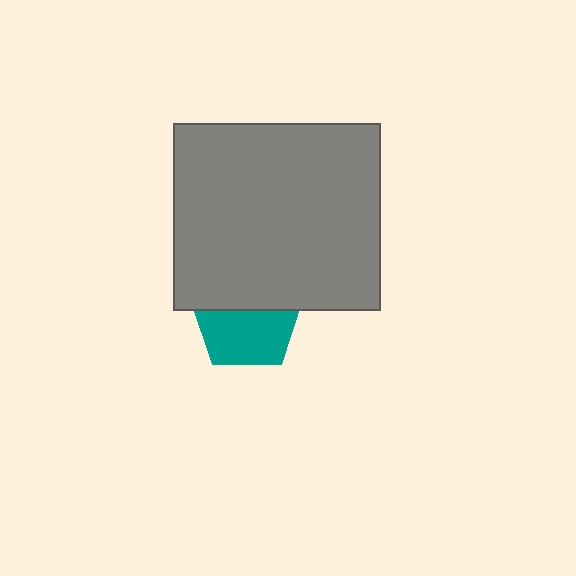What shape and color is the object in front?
The object in front is a gray rectangle.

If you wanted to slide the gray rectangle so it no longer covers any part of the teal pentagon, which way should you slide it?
Slide it up — that is the most direct way to separate the two shapes.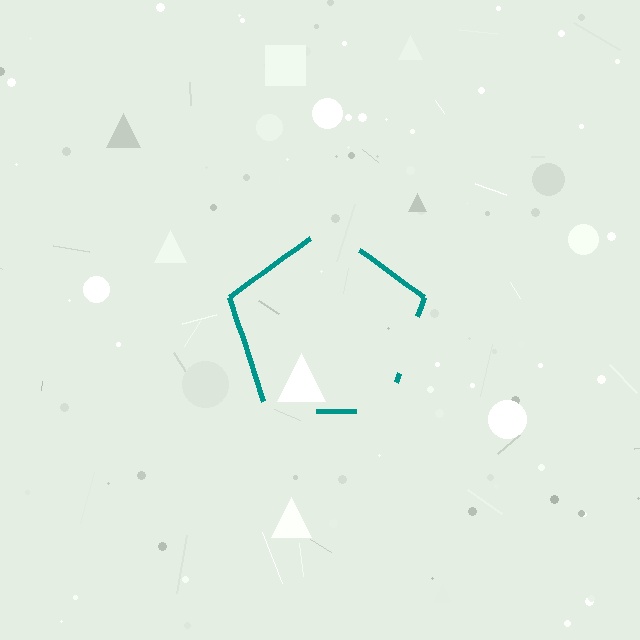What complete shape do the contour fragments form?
The contour fragments form a pentagon.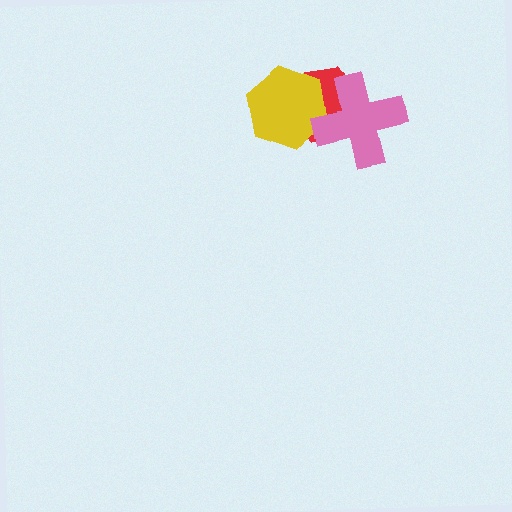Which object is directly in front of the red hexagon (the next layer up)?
The yellow hexagon is directly in front of the red hexagon.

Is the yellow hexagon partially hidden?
Yes, it is partially covered by another shape.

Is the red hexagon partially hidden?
Yes, it is partially covered by another shape.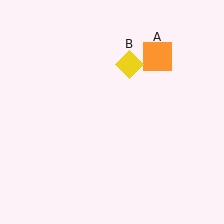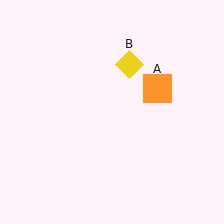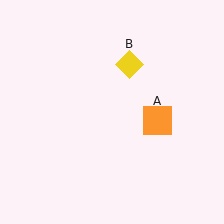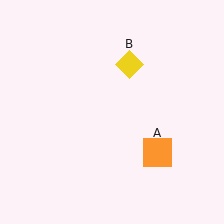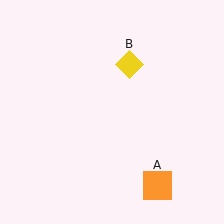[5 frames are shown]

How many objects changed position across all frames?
1 object changed position: orange square (object A).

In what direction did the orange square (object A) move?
The orange square (object A) moved down.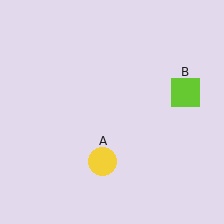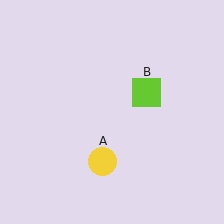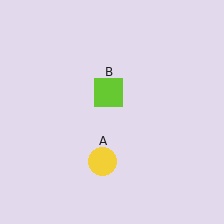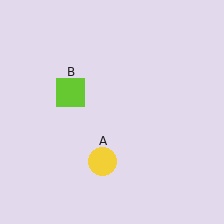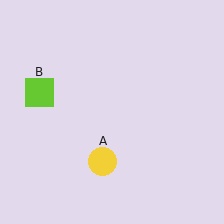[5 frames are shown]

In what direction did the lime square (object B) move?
The lime square (object B) moved left.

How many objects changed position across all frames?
1 object changed position: lime square (object B).